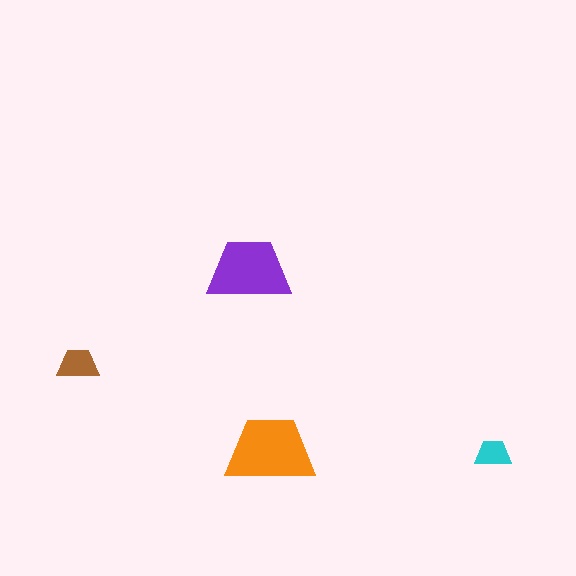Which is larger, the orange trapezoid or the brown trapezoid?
The orange one.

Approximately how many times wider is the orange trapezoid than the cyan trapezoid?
About 2.5 times wider.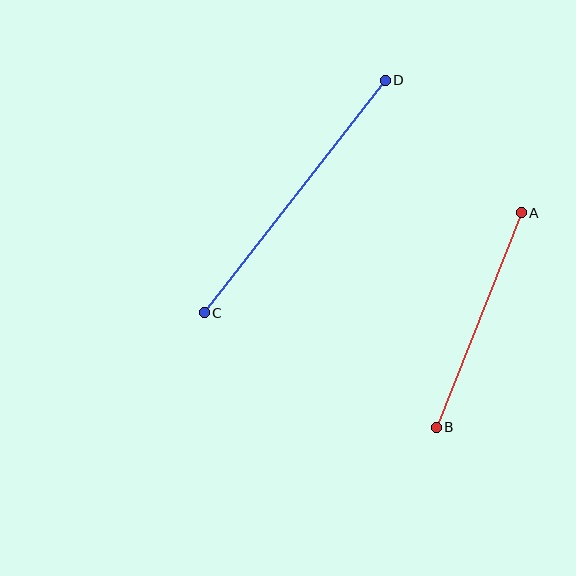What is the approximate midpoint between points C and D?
The midpoint is at approximately (295, 197) pixels.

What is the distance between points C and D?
The distance is approximately 295 pixels.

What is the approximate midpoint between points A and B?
The midpoint is at approximately (479, 320) pixels.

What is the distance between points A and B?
The distance is approximately 231 pixels.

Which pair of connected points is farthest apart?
Points C and D are farthest apart.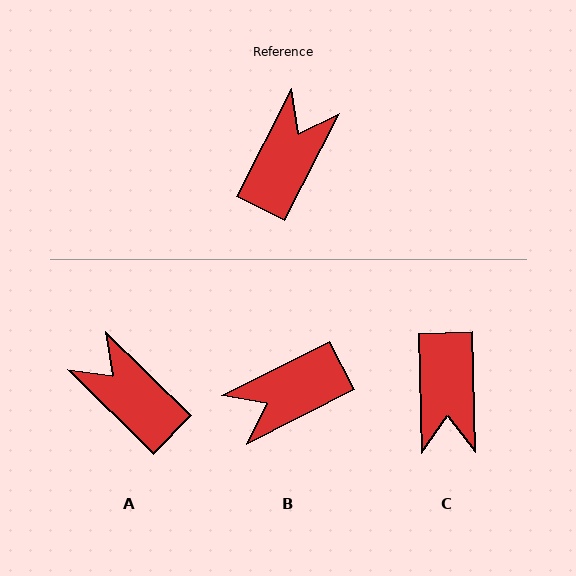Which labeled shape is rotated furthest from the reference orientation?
C, about 152 degrees away.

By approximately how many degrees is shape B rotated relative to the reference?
Approximately 144 degrees counter-clockwise.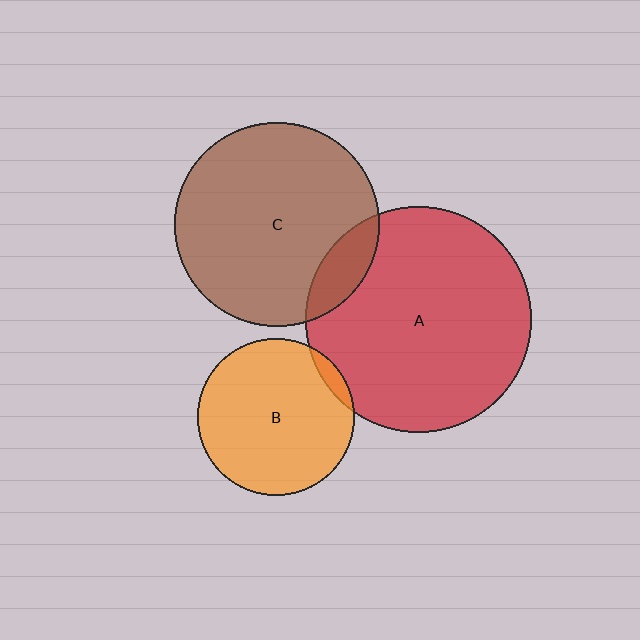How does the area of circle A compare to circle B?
Approximately 2.1 times.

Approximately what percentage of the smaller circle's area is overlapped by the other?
Approximately 5%.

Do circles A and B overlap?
Yes.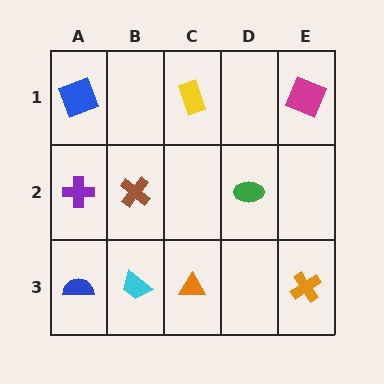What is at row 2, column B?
A brown cross.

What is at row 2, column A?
A purple cross.